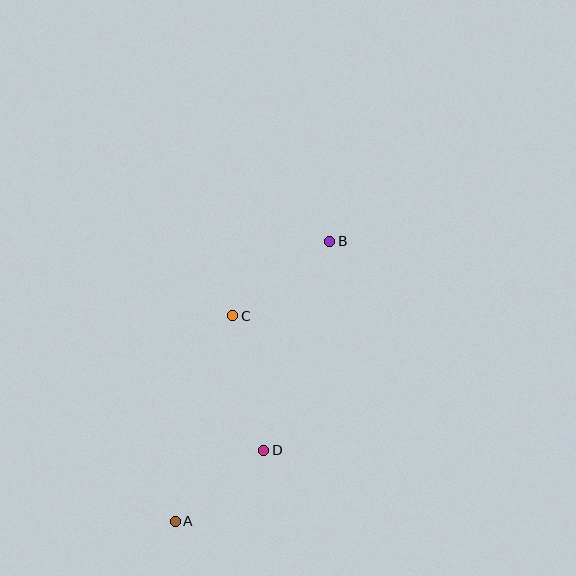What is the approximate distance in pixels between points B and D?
The distance between B and D is approximately 220 pixels.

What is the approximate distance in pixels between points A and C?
The distance between A and C is approximately 213 pixels.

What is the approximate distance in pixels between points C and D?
The distance between C and D is approximately 138 pixels.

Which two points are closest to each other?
Points A and D are closest to each other.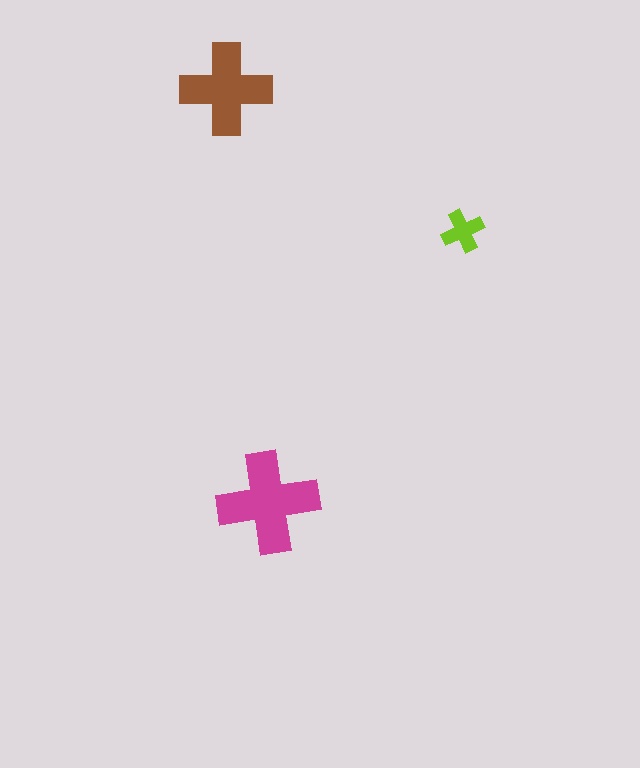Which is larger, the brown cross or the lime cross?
The brown one.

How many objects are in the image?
There are 3 objects in the image.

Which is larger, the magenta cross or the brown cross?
The magenta one.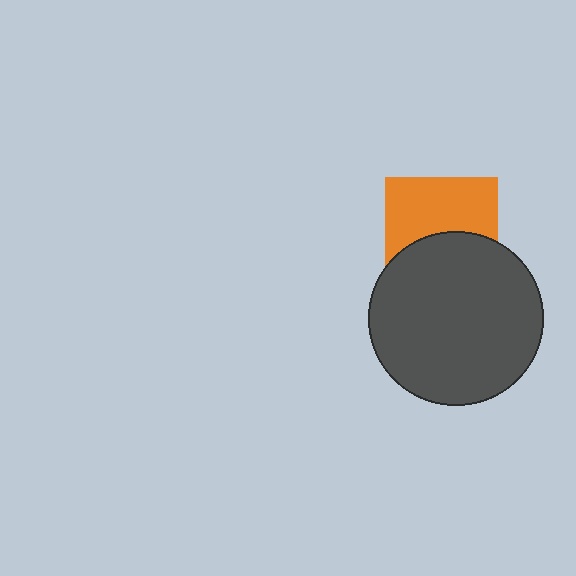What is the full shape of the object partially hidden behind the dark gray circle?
The partially hidden object is an orange square.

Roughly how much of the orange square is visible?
About half of it is visible (roughly 55%).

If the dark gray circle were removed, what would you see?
You would see the complete orange square.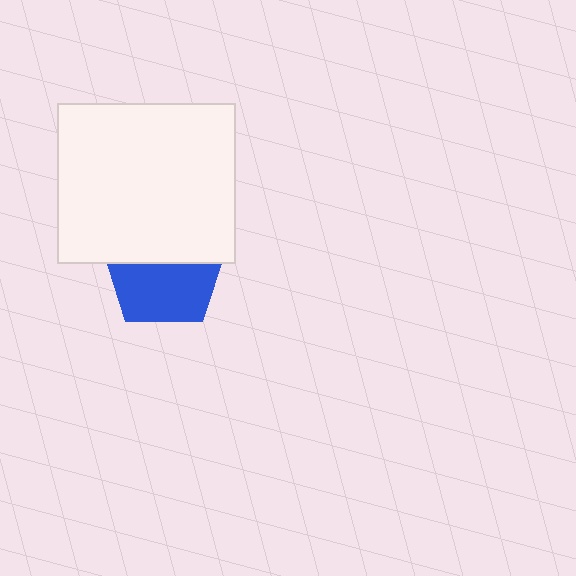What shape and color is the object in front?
The object in front is a white rectangle.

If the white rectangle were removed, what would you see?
You would see the complete blue pentagon.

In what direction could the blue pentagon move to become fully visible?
The blue pentagon could move down. That would shift it out from behind the white rectangle entirely.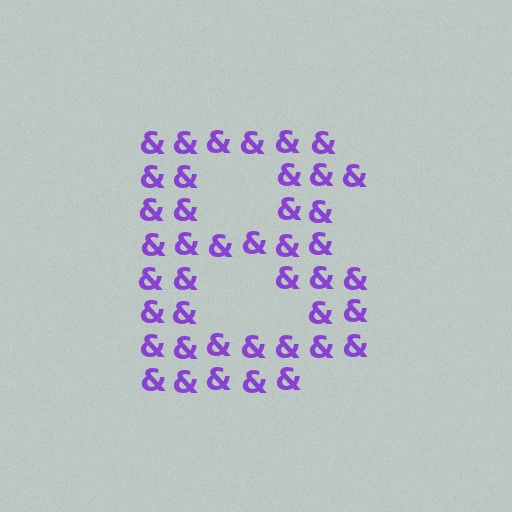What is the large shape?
The large shape is the letter B.